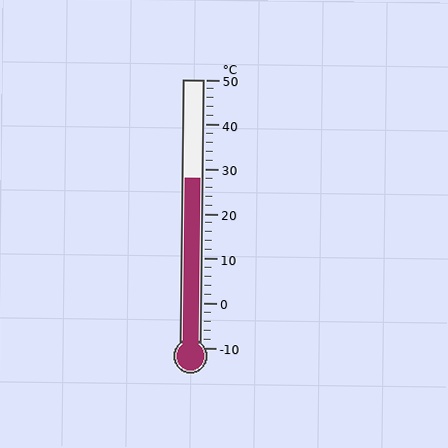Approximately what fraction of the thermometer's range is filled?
The thermometer is filled to approximately 65% of its range.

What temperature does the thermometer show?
The thermometer shows approximately 28°C.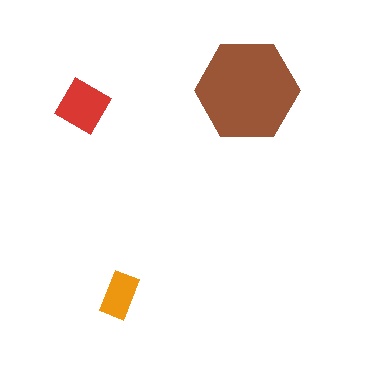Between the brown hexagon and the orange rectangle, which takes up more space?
The brown hexagon.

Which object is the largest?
The brown hexagon.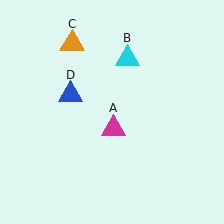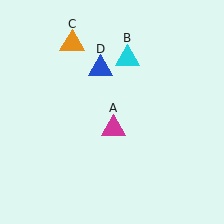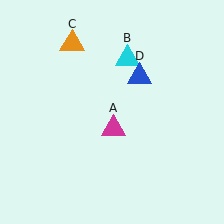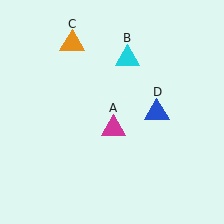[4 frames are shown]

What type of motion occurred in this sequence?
The blue triangle (object D) rotated clockwise around the center of the scene.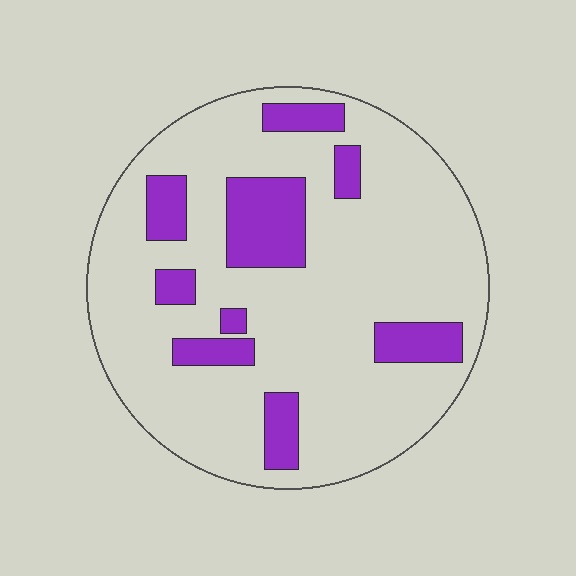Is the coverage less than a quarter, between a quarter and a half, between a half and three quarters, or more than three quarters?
Less than a quarter.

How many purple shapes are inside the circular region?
9.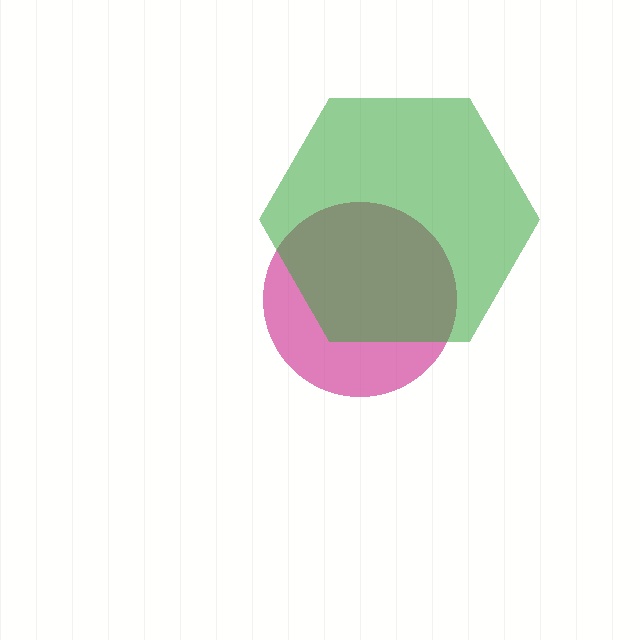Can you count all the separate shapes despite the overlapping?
Yes, there are 2 separate shapes.